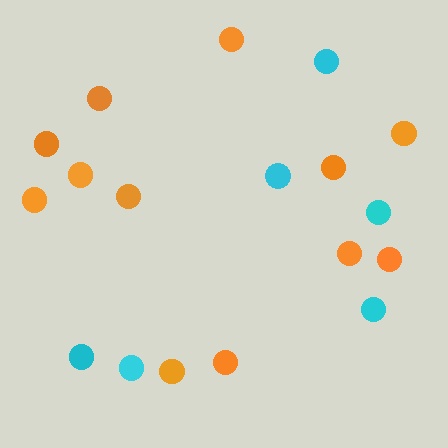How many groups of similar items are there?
There are 2 groups: one group of orange circles (12) and one group of cyan circles (6).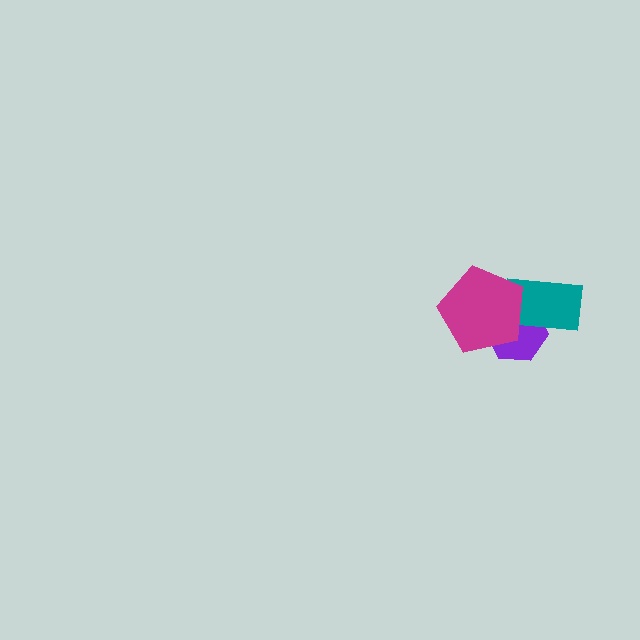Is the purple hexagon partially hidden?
Yes, it is partially covered by another shape.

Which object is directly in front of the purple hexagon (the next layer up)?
The teal rectangle is directly in front of the purple hexagon.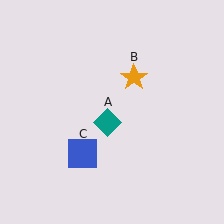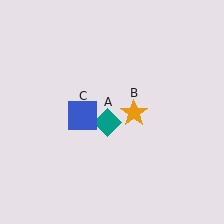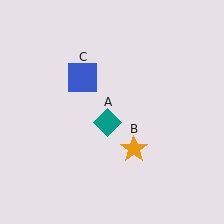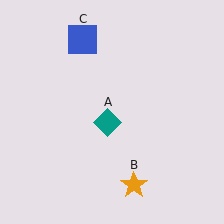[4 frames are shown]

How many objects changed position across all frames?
2 objects changed position: orange star (object B), blue square (object C).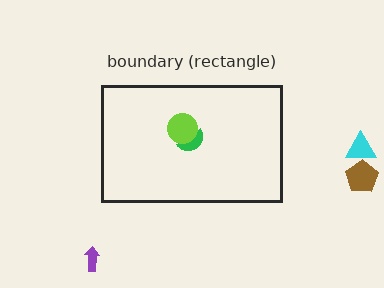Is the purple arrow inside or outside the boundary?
Outside.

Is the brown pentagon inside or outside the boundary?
Outside.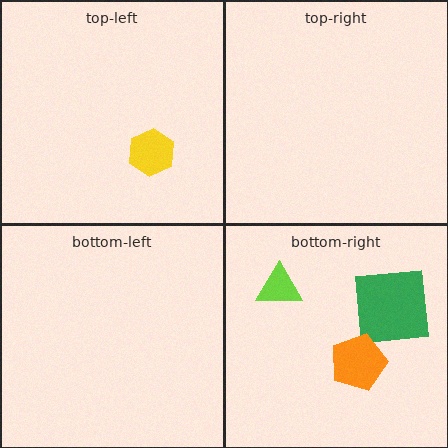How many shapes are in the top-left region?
1.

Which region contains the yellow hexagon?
The top-left region.